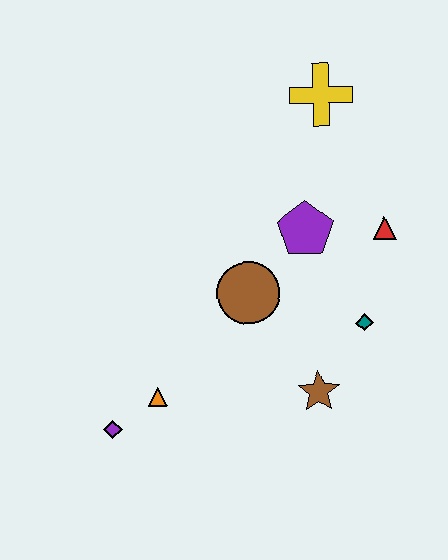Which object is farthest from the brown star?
The yellow cross is farthest from the brown star.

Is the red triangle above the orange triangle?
Yes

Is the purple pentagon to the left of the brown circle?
No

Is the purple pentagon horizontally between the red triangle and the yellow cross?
No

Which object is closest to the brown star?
The teal diamond is closest to the brown star.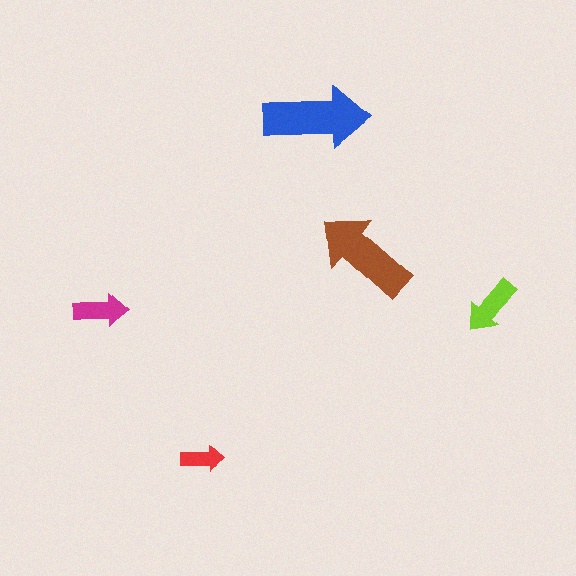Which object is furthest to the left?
The magenta arrow is leftmost.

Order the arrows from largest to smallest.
the blue one, the brown one, the lime one, the magenta one, the red one.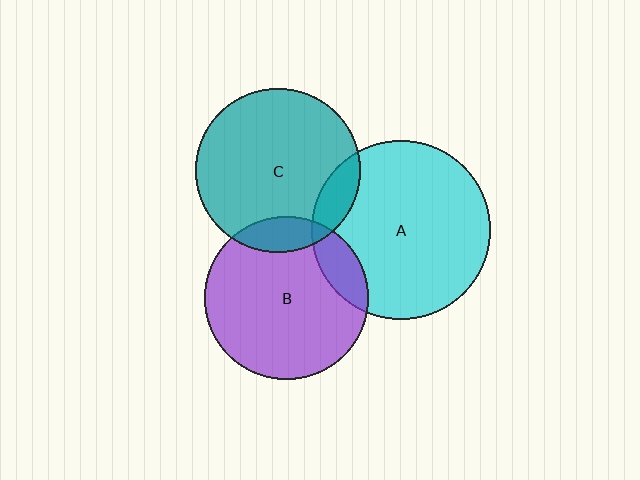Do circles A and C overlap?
Yes.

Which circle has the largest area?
Circle A (cyan).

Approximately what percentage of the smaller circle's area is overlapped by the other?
Approximately 10%.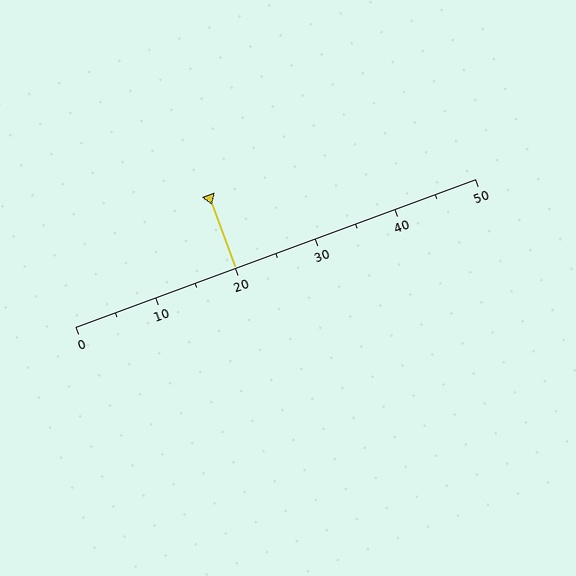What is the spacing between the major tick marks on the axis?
The major ticks are spaced 10 apart.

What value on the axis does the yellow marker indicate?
The marker indicates approximately 20.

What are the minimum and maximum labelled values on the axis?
The axis runs from 0 to 50.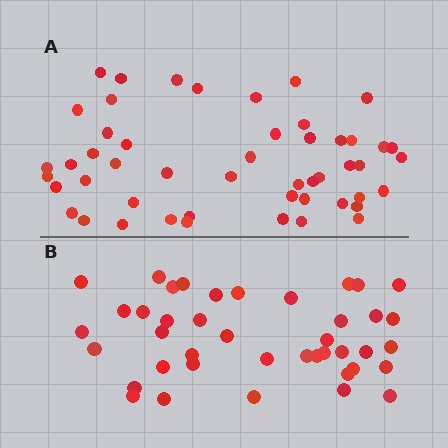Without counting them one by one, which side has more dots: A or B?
Region A (the top region) has more dots.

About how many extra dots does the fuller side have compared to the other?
Region A has roughly 8 or so more dots than region B.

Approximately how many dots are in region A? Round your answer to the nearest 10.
About 50 dots.